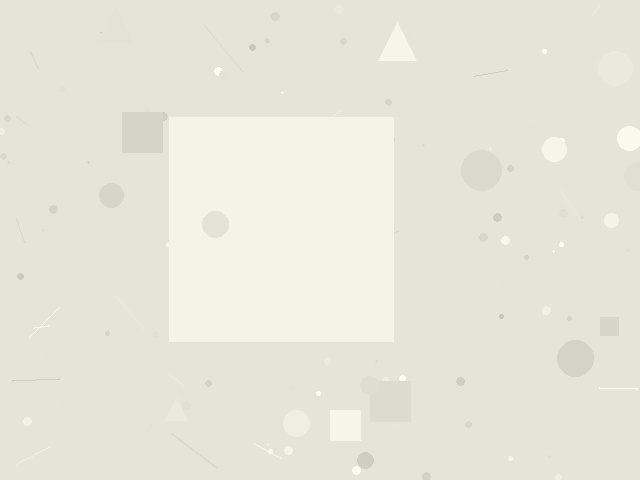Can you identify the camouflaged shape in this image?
The camouflaged shape is a square.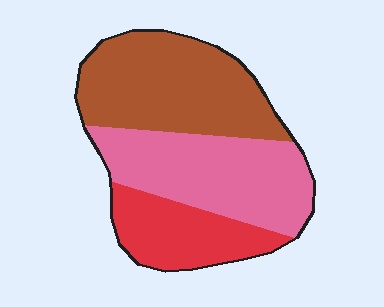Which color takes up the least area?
Red, at roughly 20%.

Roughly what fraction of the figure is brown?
Brown covers roughly 40% of the figure.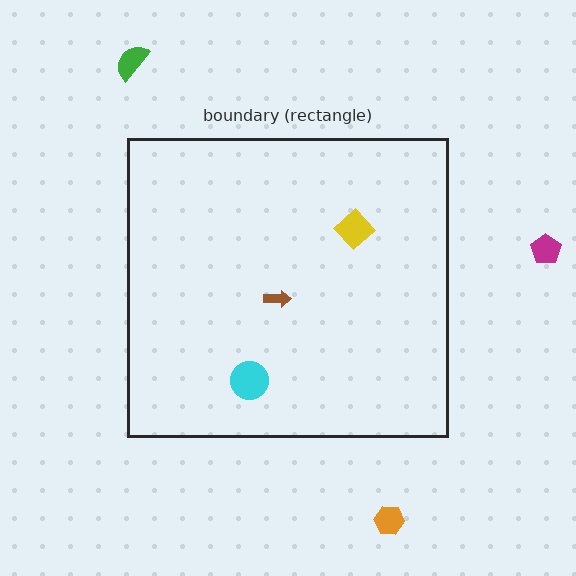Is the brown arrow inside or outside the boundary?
Inside.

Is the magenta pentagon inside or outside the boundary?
Outside.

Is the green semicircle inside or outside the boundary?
Outside.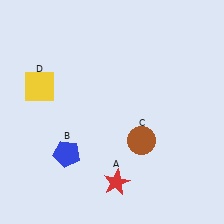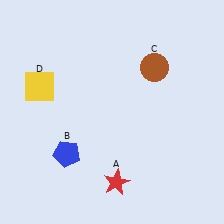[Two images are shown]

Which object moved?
The brown circle (C) moved up.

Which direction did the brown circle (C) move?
The brown circle (C) moved up.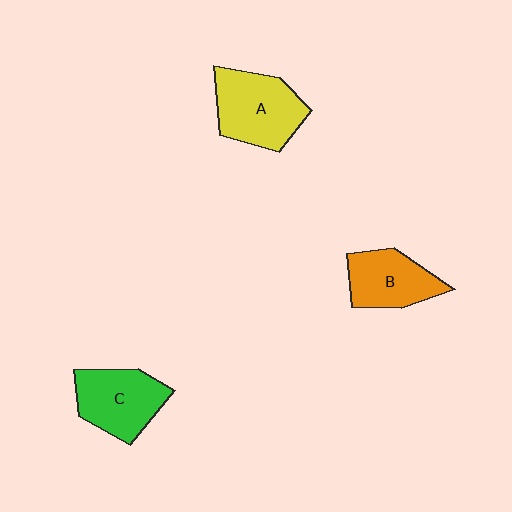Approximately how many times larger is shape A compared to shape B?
Approximately 1.3 times.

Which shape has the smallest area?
Shape B (orange).